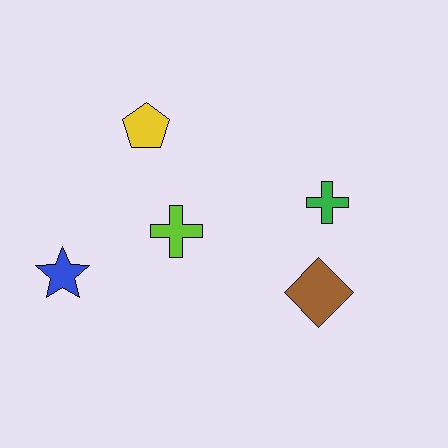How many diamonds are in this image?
There is 1 diamond.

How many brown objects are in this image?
There is 1 brown object.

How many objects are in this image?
There are 5 objects.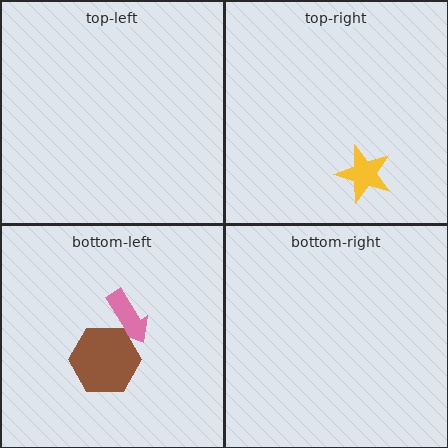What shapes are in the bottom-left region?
The pink arrow, the brown hexagon.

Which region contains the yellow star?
The top-right region.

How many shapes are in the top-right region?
1.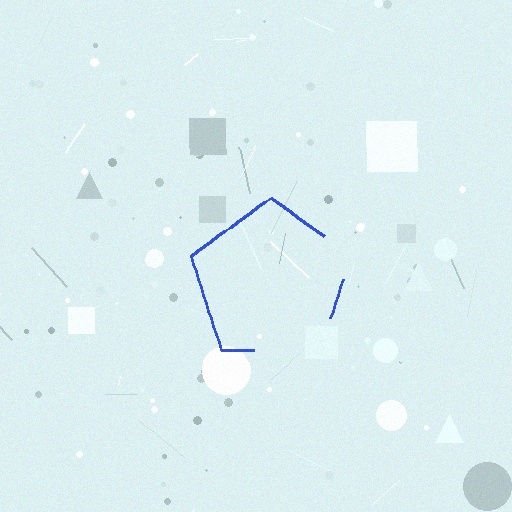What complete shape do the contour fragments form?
The contour fragments form a pentagon.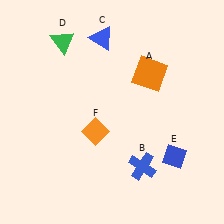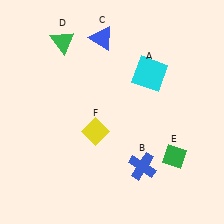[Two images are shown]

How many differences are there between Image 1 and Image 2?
There are 3 differences between the two images.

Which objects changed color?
A changed from orange to cyan. E changed from blue to green. F changed from orange to yellow.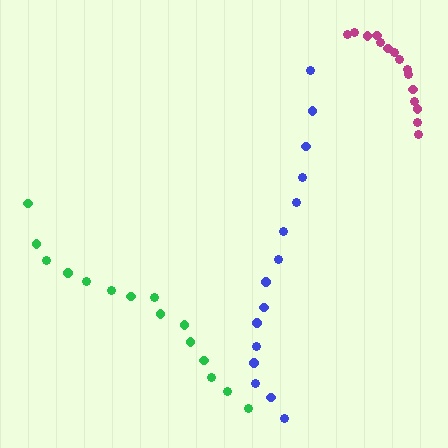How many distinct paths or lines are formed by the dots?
There are 3 distinct paths.